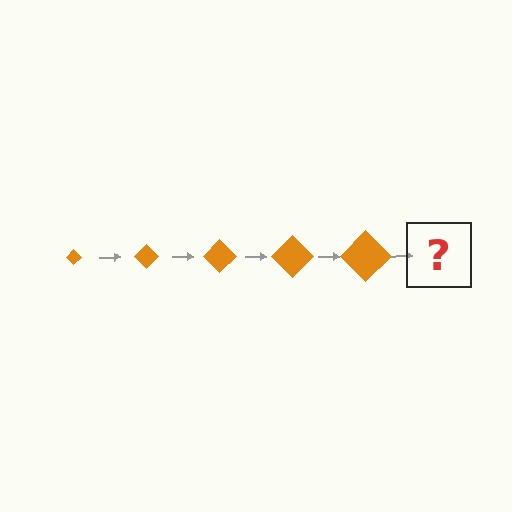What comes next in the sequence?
The next element should be an orange diamond, larger than the previous one.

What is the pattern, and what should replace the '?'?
The pattern is that the diamond gets progressively larger each step. The '?' should be an orange diamond, larger than the previous one.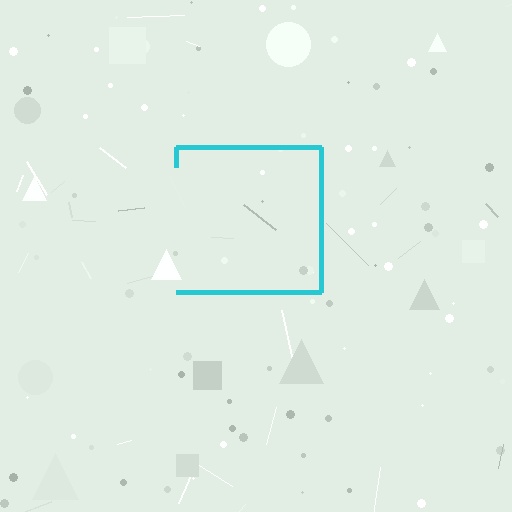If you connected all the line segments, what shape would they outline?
They would outline a square.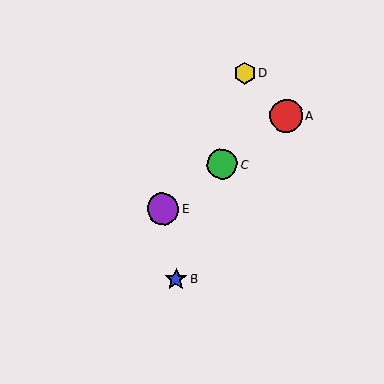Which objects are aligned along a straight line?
Objects A, C, E are aligned along a straight line.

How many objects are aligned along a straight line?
3 objects (A, C, E) are aligned along a straight line.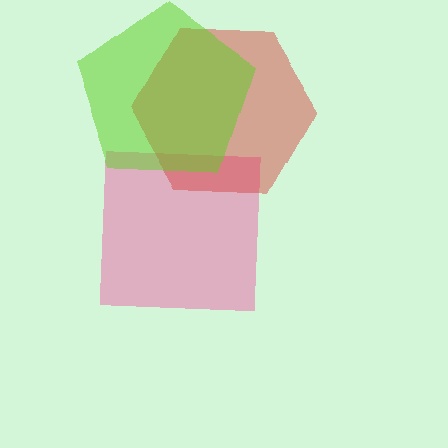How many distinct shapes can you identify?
There are 3 distinct shapes: a pink square, a red hexagon, a lime pentagon.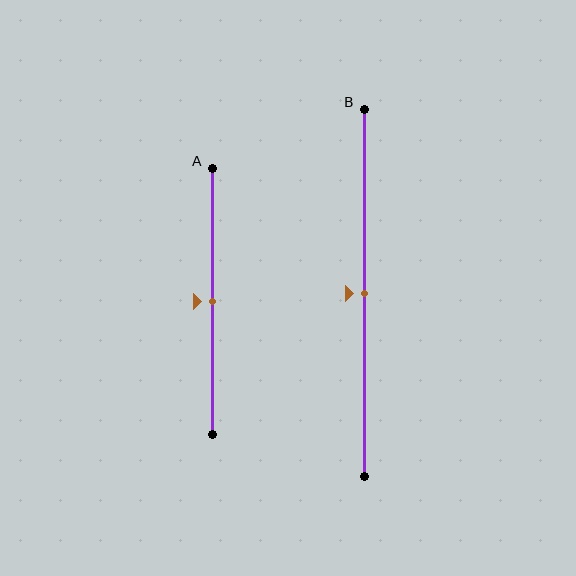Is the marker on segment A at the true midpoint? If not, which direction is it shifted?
Yes, the marker on segment A is at the true midpoint.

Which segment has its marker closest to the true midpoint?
Segment A has its marker closest to the true midpoint.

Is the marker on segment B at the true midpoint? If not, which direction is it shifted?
Yes, the marker on segment B is at the true midpoint.